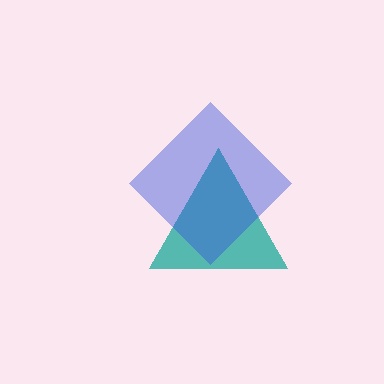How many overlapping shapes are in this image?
There are 2 overlapping shapes in the image.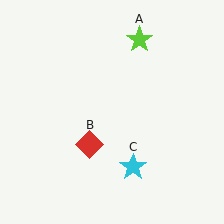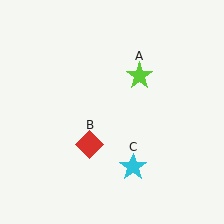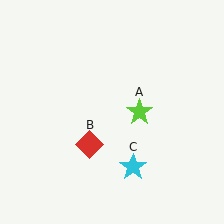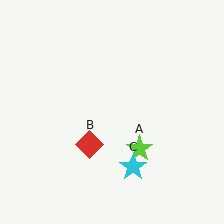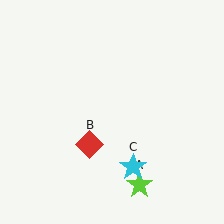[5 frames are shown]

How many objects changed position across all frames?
1 object changed position: lime star (object A).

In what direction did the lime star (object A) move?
The lime star (object A) moved down.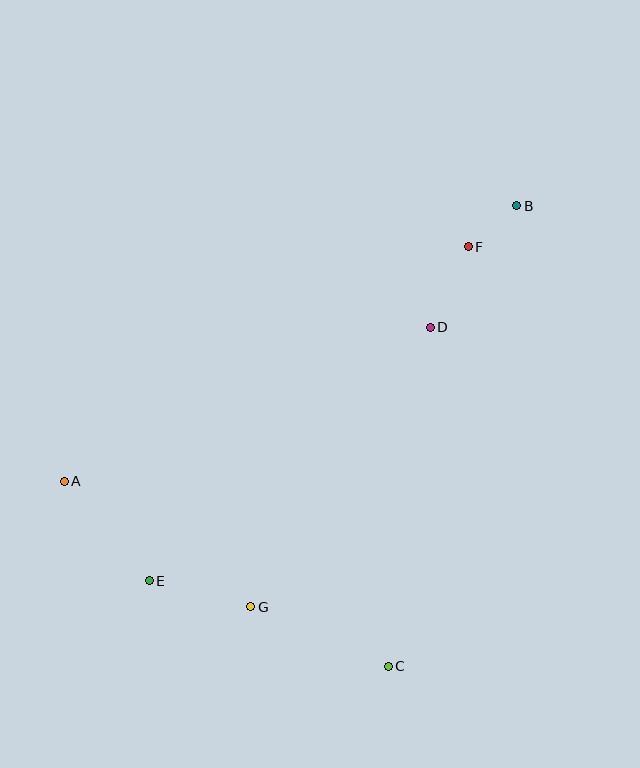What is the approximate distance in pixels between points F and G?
The distance between F and G is approximately 421 pixels.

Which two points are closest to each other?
Points B and F are closest to each other.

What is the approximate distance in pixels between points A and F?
The distance between A and F is approximately 467 pixels.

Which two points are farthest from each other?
Points A and B are farthest from each other.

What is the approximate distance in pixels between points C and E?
The distance between C and E is approximately 254 pixels.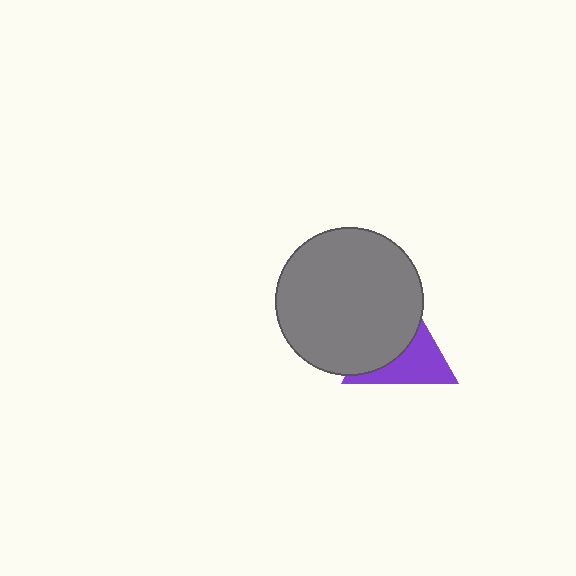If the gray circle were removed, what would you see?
You would see the complete purple triangle.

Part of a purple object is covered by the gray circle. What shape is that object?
It is a triangle.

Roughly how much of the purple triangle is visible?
About half of it is visible (roughly 47%).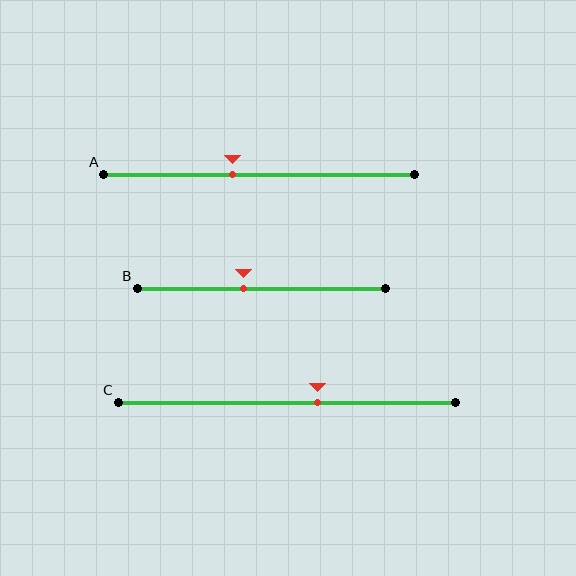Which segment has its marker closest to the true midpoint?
Segment B has its marker closest to the true midpoint.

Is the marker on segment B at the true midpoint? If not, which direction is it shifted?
No, the marker on segment B is shifted to the left by about 7% of the segment length.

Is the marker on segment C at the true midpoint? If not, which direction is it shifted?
No, the marker on segment C is shifted to the right by about 9% of the segment length.